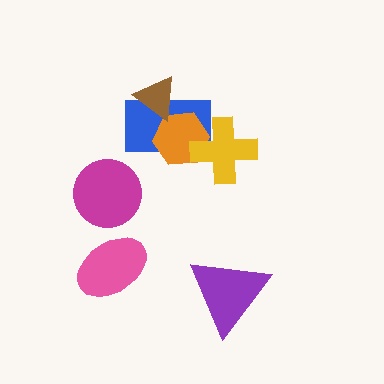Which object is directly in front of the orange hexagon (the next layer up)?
The brown triangle is directly in front of the orange hexagon.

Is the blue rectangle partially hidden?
Yes, it is partially covered by another shape.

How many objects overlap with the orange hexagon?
3 objects overlap with the orange hexagon.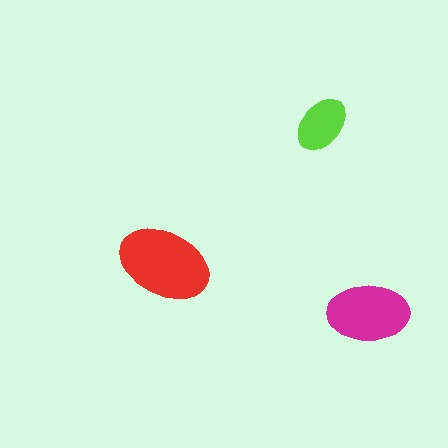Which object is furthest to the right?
The magenta ellipse is rightmost.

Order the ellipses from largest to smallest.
the red one, the magenta one, the lime one.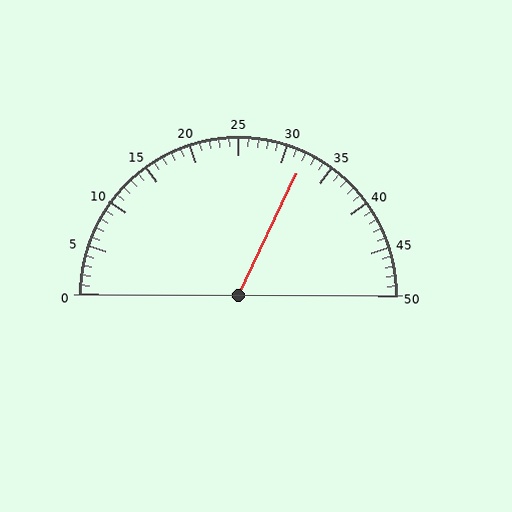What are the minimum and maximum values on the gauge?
The gauge ranges from 0 to 50.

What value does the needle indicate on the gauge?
The needle indicates approximately 32.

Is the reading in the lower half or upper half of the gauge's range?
The reading is in the upper half of the range (0 to 50).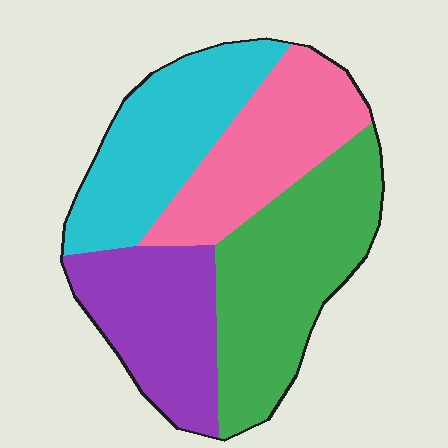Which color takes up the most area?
Green, at roughly 30%.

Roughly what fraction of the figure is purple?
Purple takes up between a sixth and a third of the figure.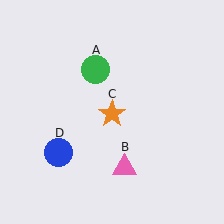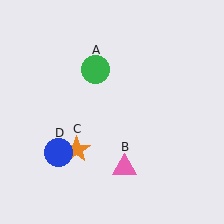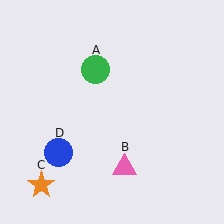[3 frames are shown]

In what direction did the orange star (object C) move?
The orange star (object C) moved down and to the left.